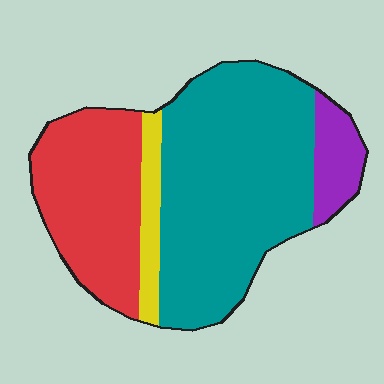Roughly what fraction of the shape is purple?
Purple takes up about one tenth (1/10) of the shape.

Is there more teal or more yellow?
Teal.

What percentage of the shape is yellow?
Yellow covers roughly 5% of the shape.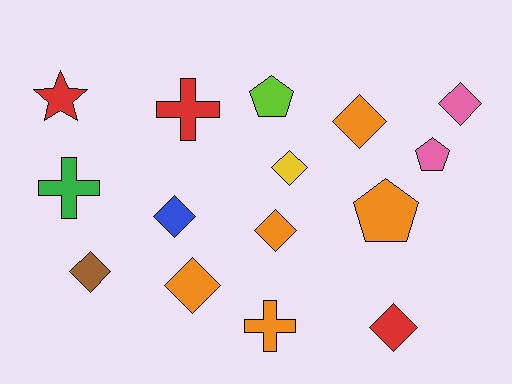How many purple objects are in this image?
There are no purple objects.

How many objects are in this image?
There are 15 objects.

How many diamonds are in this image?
There are 8 diamonds.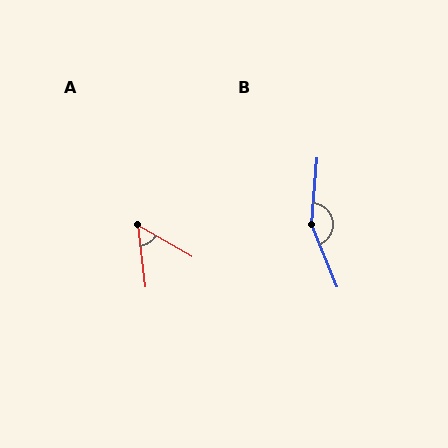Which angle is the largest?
B, at approximately 153 degrees.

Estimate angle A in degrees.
Approximately 54 degrees.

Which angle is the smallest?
A, at approximately 54 degrees.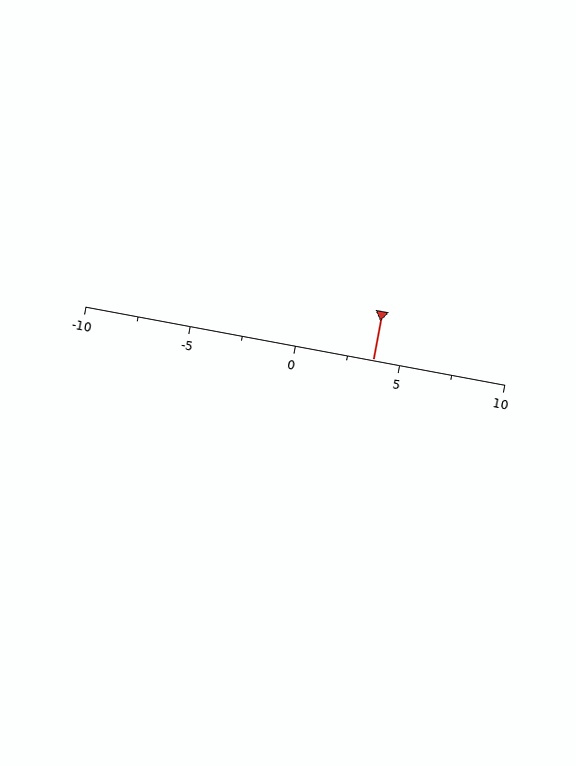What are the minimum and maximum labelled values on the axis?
The axis runs from -10 to 10.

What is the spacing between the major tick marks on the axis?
The major ticks are spaced 5 apart.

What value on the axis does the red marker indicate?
The marker indicates approximately 3.8.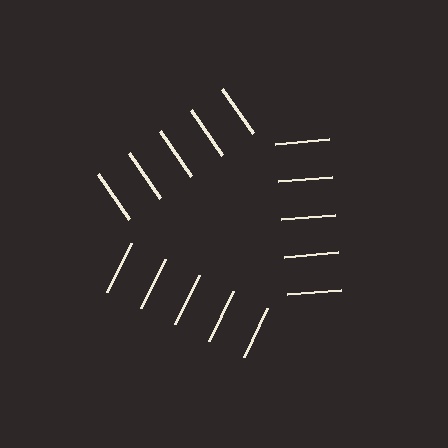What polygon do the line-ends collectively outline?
An illusory triangle — the line segments terminate on its edges but no continuous stroke is drawn.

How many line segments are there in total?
15 — 5 along each of the 3 edges.